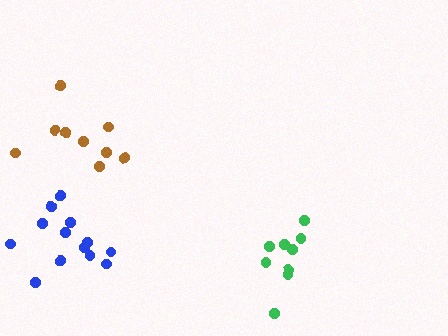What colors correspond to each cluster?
The clusters are colored: green, blue, brown.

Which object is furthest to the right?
The green cluster is rightmost.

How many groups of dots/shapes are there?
There are 3 groups.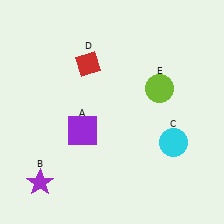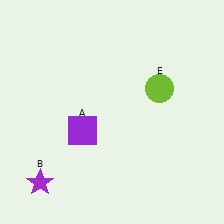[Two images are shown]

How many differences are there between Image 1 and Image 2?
There are 2 differences between the two images.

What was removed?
The red diamond (D), the cyan circle (C) were removed in Image 2.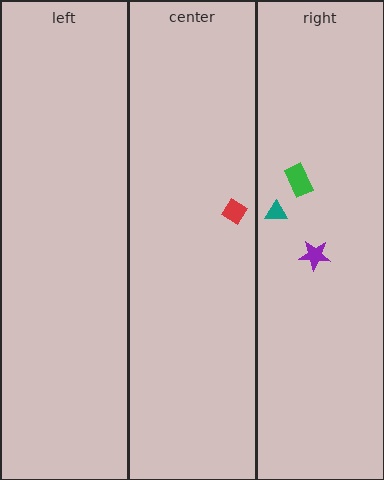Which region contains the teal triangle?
The right region.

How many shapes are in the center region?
1.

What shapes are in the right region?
The teal triangle, the purple star, the green rectangle.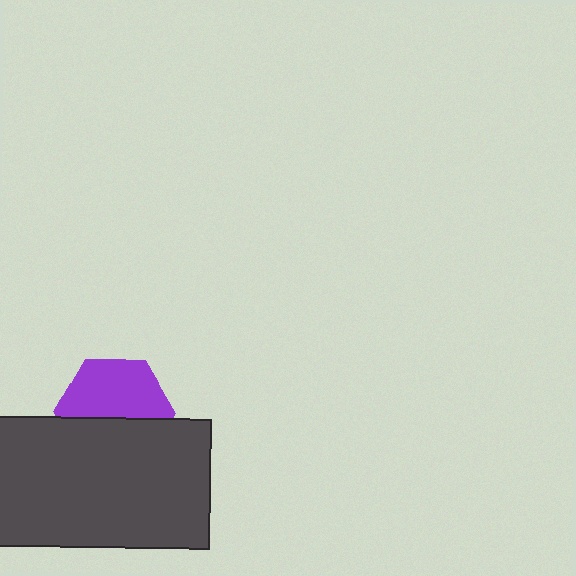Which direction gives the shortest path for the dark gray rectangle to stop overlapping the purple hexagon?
Moving down gives the shortest separation.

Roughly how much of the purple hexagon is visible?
About half of it is visible (roughly 56%).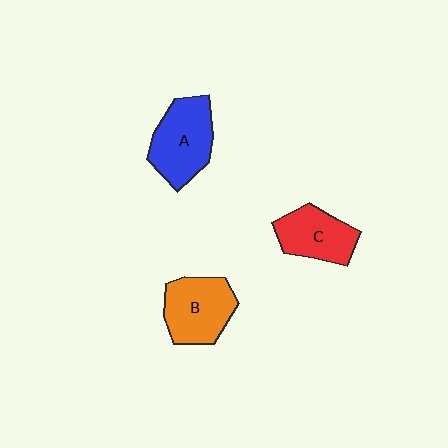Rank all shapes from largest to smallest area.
From largest to smallest: A (blue), B (orange), C (red).